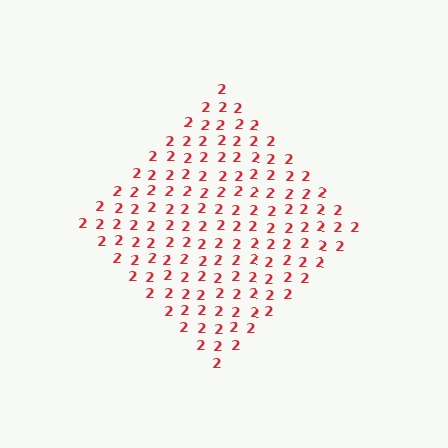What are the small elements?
The small elements are digit 2's.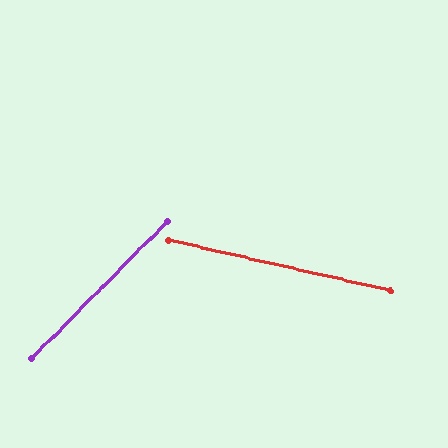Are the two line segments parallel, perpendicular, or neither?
Neither parallel nor perpendicular — they differ by about 58°.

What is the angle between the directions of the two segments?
Approximately 58 degrees.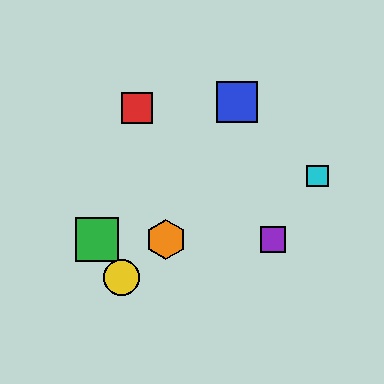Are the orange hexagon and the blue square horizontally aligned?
No, the orange hexagon is at y≈240 and the blue square is at y≈102.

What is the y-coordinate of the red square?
The red square is at y≈108.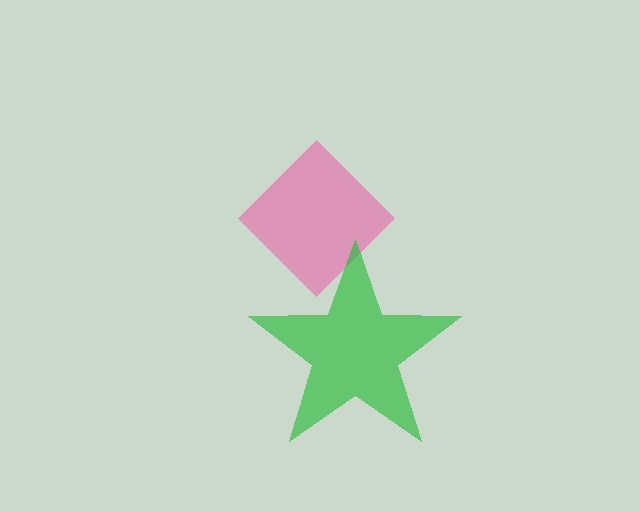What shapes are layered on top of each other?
The layered shapes are: a pink diamond, a green star.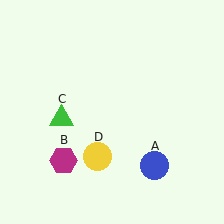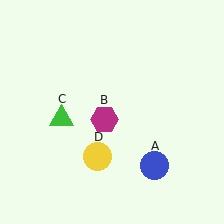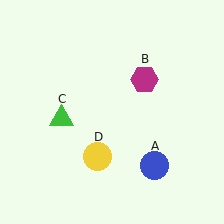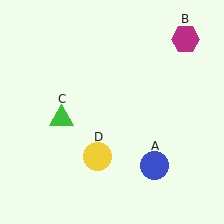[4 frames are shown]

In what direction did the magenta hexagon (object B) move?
The magenta hexagon (object B) moved up and to the right.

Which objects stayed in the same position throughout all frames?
Blue circle (object A) and green triangle (object C) and yellow circle (object D) remained stationary.